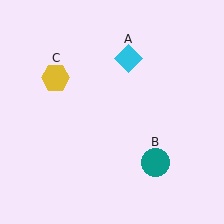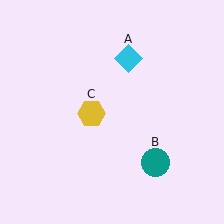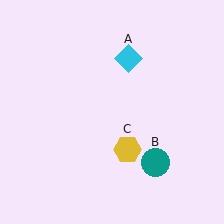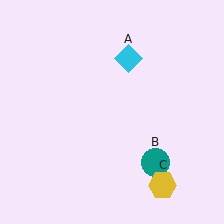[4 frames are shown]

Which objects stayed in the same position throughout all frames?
Cyan diamond (object A) and teal circle (object B) remained stationary.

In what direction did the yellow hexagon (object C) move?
The yellow hexagon (object C) moved down and to the right.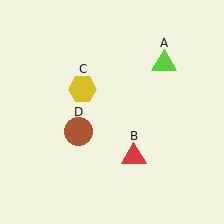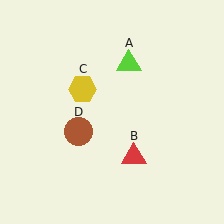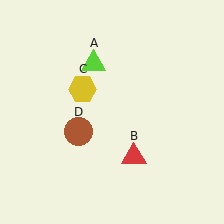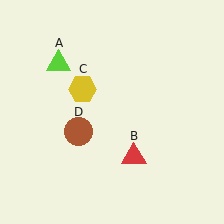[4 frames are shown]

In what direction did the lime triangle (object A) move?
The lime triangle (object A) moved left.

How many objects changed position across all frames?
1 object changed position: lime triangle (object A).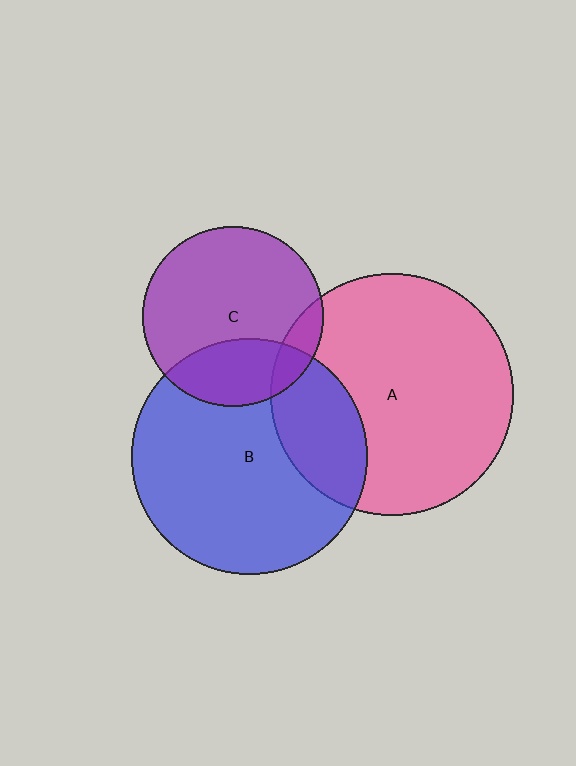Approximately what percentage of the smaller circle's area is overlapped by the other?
Approximately 10%.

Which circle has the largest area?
Circle A (pink).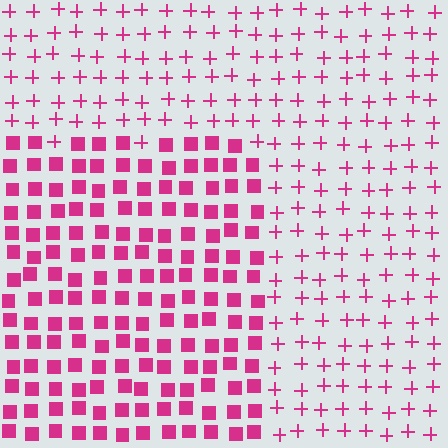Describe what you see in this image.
The image is filled with small magenta elements arranged in a uniform grid. A rectangle-shaped region contains squares, while the surrounding area contains plus signs. The boundary is defined purely by the change in element shape.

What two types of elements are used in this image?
The image uses squares inside the rectangle region and plus signs outside it.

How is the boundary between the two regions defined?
The boundary is defined by a change in element shape: squares inside vs. plus signs outside. All elements share the same color and spacing.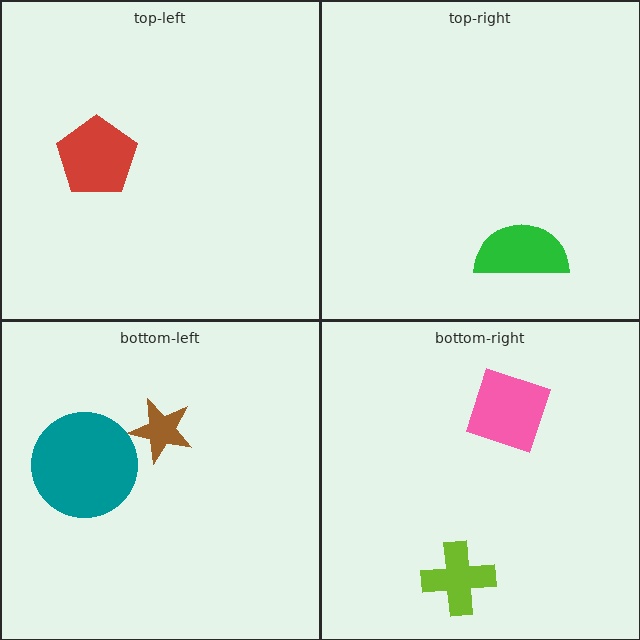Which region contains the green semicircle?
The top-right region.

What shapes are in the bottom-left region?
The brown star, the teal circle.